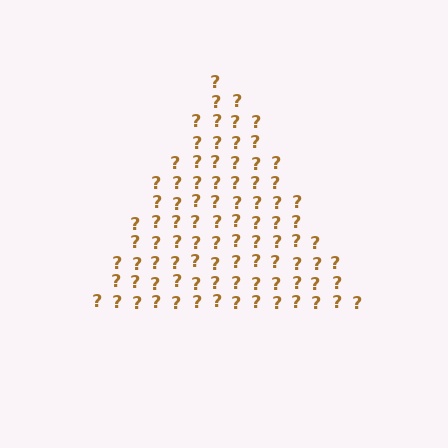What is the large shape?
The large shape is a triangle.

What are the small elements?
The small elements are question marks.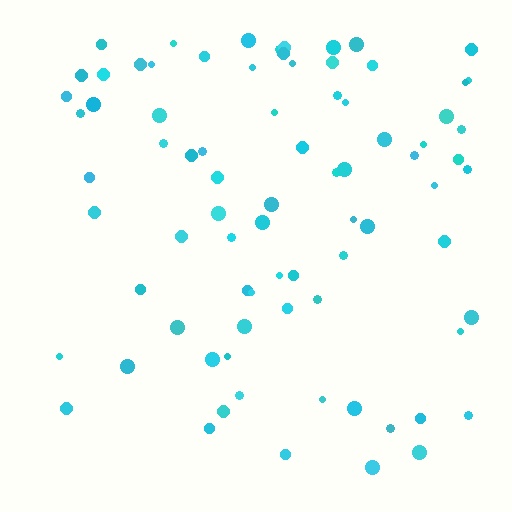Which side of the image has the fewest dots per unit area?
The bottom.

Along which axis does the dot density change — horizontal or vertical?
Vertical.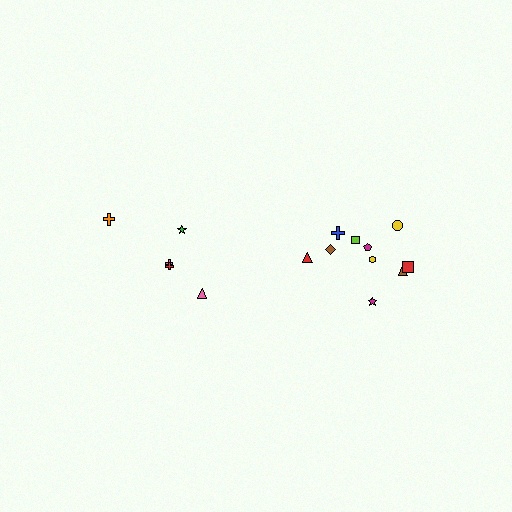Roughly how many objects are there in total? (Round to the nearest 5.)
Roughly 15 objects in total.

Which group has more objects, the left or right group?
The right group.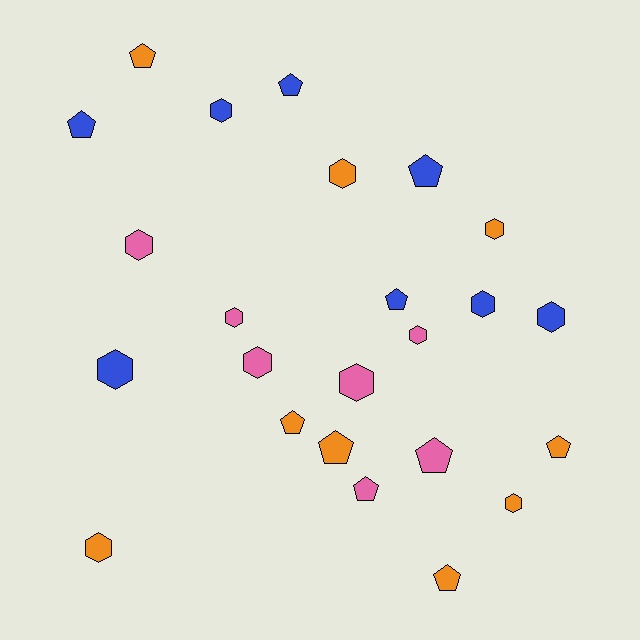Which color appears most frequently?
Orange, with 9 objects.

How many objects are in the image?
There are 24 objects.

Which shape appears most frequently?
Hexagon, with 13 objects.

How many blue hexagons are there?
There are 4 blue hexagons.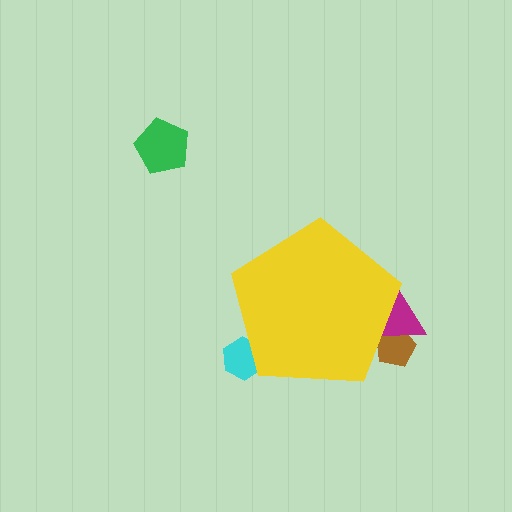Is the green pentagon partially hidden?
No, the green pentagon is fully visible.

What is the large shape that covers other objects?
A yellow pentagon.